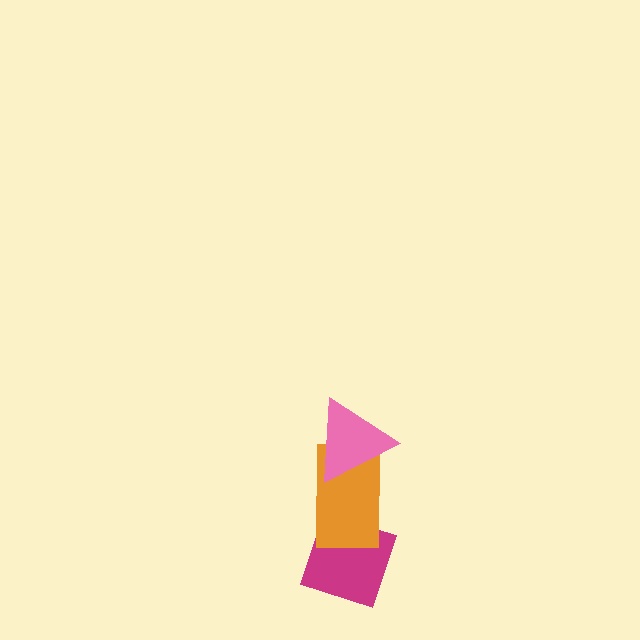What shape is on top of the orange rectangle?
The pink triangle is on top of the orange rectangle.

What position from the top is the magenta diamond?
The magenta diamond is 3rd from the top.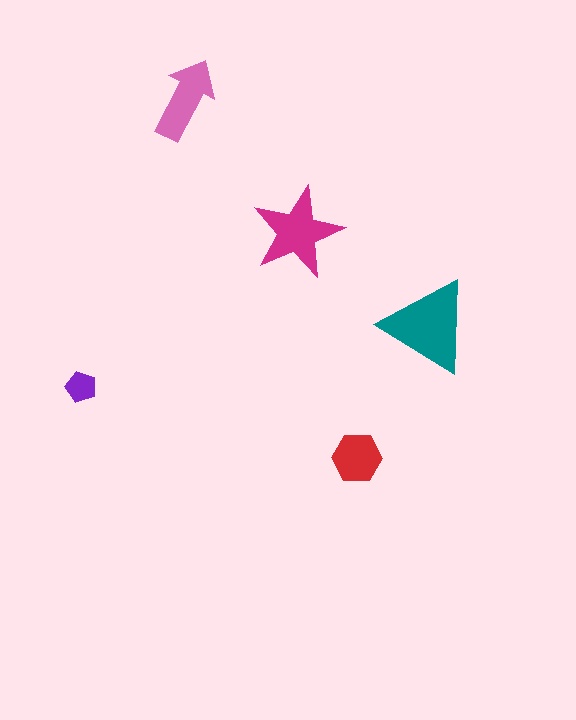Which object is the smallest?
The purple pentagon.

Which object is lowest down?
The red hexagon is bottommost.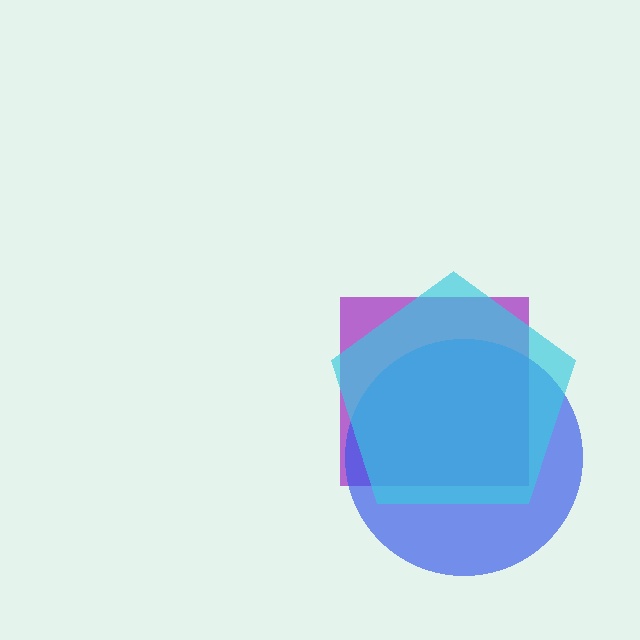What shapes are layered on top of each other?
The layered shapes are: a purple square, a blue circle, a cyan pentagon.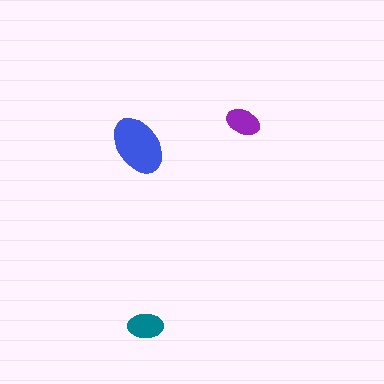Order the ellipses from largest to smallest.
the blue one, the teal one, the purple one.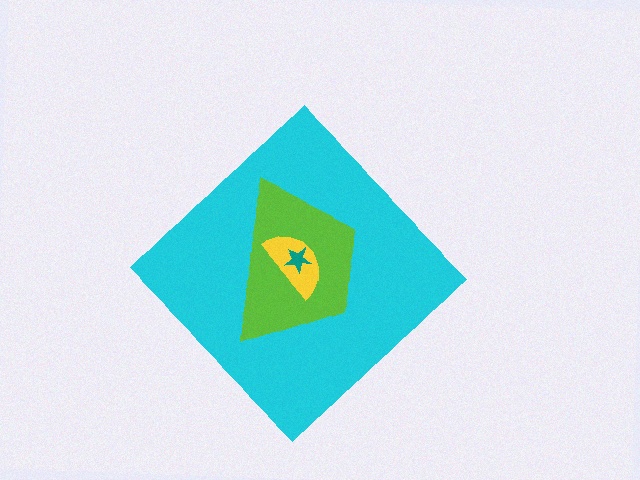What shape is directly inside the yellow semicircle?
The teal star.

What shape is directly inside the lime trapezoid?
The yellow semicircle.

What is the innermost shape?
The teal star.